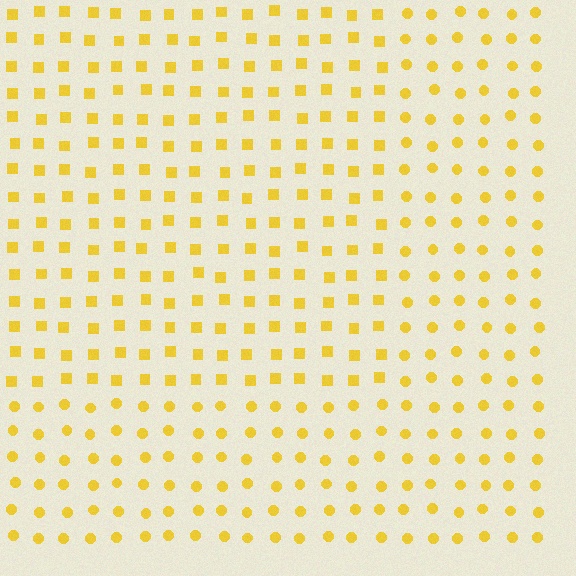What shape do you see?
I see a rectangle.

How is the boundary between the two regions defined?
The boundary is defined by a change in element shape: squares inside vs. circles outside. All elements share the same color and spacing.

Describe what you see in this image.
The image is filled with small yellow elements arranged in a uniform grid. A rectangle-shaped region contains squares, while the surrounding area contains circles. The boundary is defined purely by the change in element shape.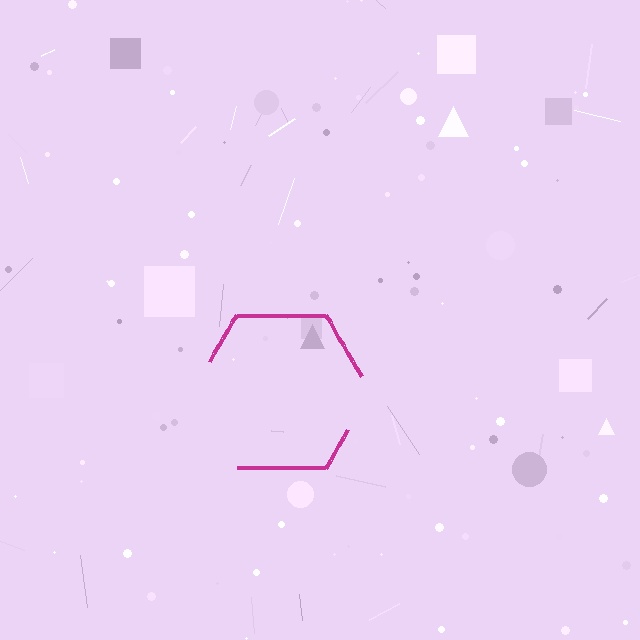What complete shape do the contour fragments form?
The contour fragments form a hexagon.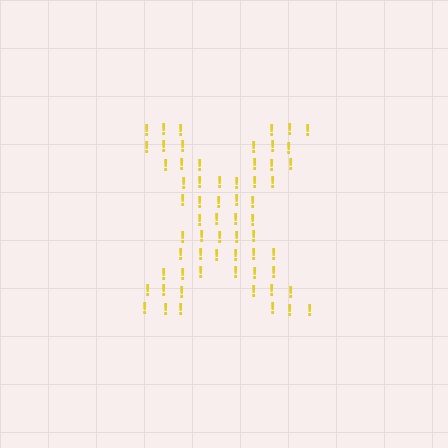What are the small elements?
The small elements are exclamation marks.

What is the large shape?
The large shape is the letter X.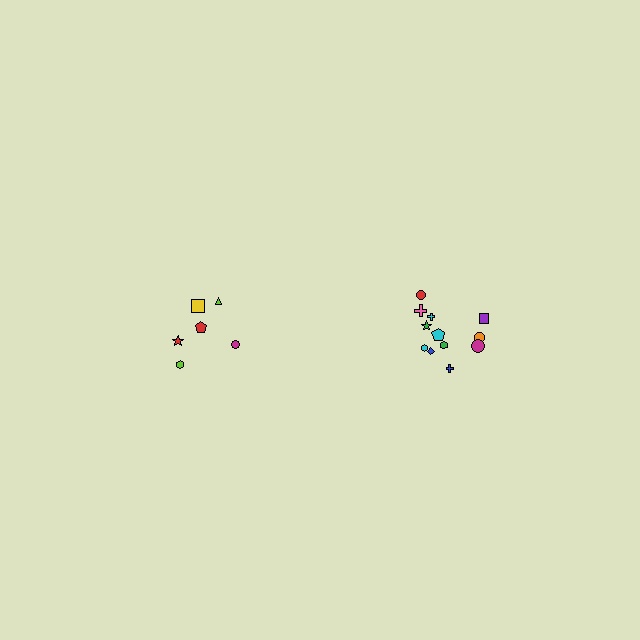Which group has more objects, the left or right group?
The right group.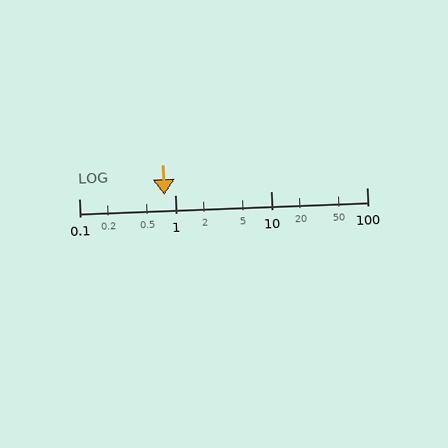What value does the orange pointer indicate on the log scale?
The pointer indicates approximately 0.77.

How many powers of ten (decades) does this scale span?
The scale spans 3 decades, from 0.1 to 100.